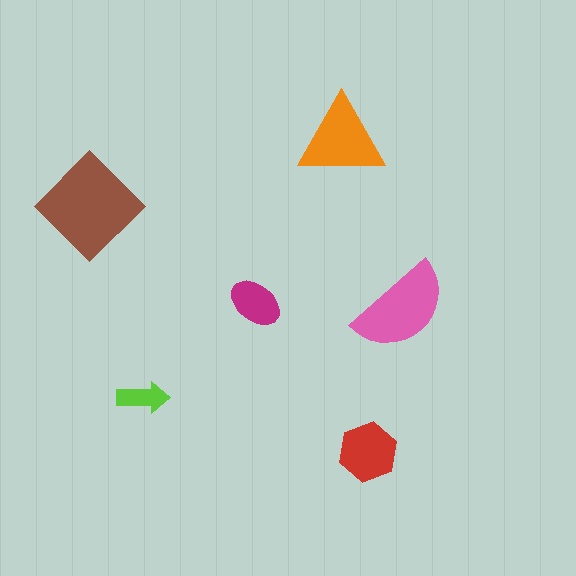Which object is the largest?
The brown diamond.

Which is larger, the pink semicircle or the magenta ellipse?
The pink semicircle.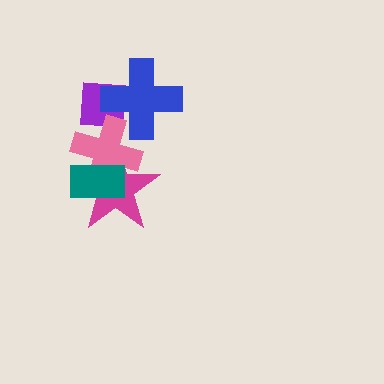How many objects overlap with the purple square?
2 objects overlap with the purple square.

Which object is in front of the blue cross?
The pink cross is in front of the blue cross.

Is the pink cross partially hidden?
Yes, it is partially covered by another shape.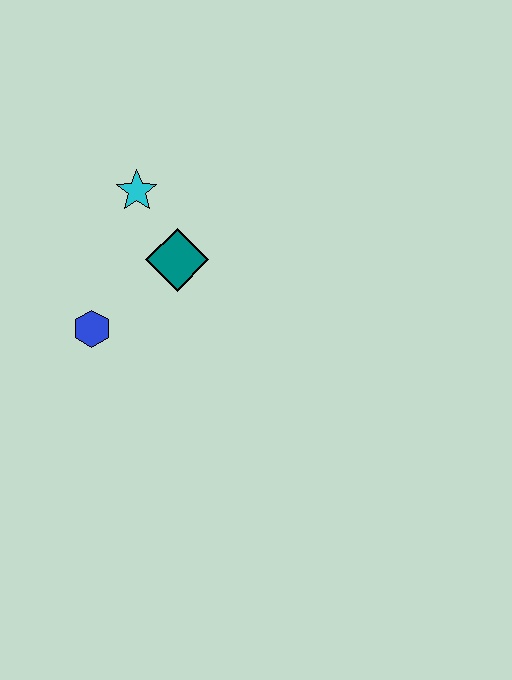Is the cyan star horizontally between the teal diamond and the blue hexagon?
Yes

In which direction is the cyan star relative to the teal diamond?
The cyan star is above the teal diamond.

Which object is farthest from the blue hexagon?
The cyan star is farthest from the blue hexagon.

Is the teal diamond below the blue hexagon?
No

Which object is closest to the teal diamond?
The cyan star is closest to the teal diamond.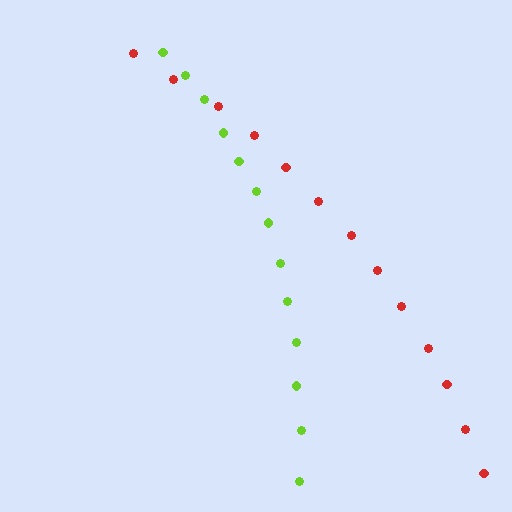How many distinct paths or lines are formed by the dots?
There are 2 distinct paths.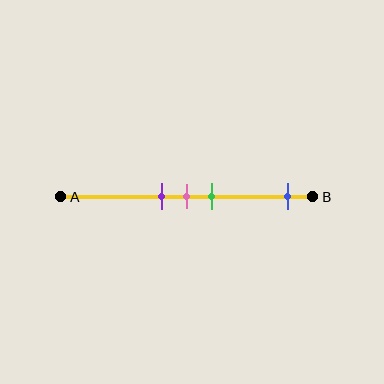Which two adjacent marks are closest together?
The purple and pink marks are the closest adjacent pair.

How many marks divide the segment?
There are 4 marks dividing the segment.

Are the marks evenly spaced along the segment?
No, the marks are not evenly spaced.